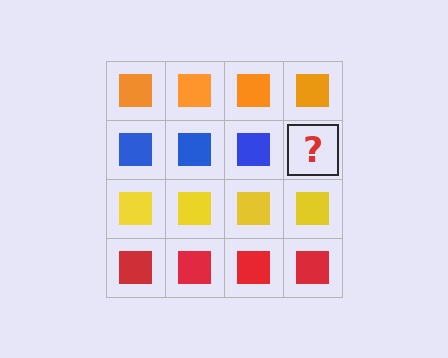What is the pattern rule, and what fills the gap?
The rule is that each row has a consistent color. The gap should be filled with a blue square.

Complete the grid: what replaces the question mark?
The question mark should be replaced with a blue square.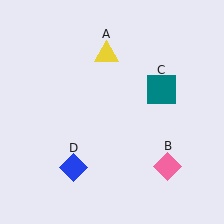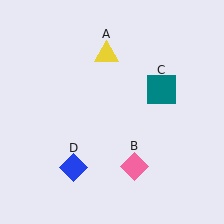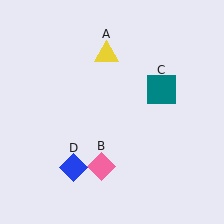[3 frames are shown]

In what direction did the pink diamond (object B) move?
The pink diamond (object B) moved left.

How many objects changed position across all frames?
1 object changed position: pink diamond (object B).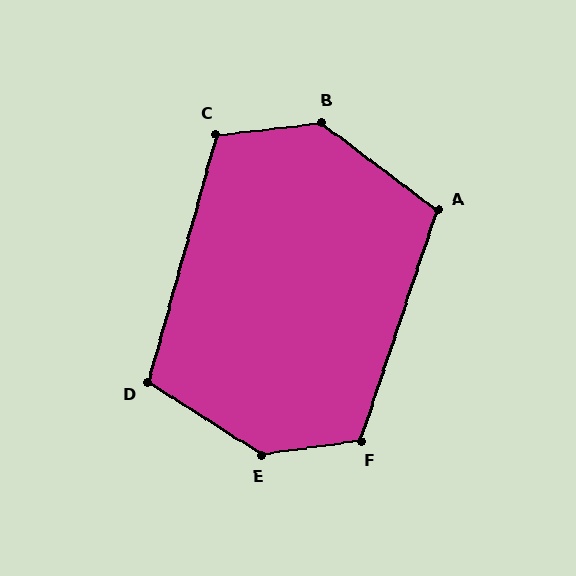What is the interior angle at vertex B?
Approximately 136 degrees (obtuse).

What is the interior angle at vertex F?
Approximately 117 degrees (obtuse).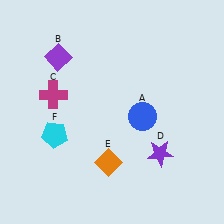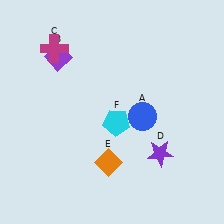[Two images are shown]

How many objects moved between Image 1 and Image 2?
2 objects moved between the two images.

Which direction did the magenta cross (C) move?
The magenta cross (C) moved up.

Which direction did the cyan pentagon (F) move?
The cyan pentagon (F) moved right.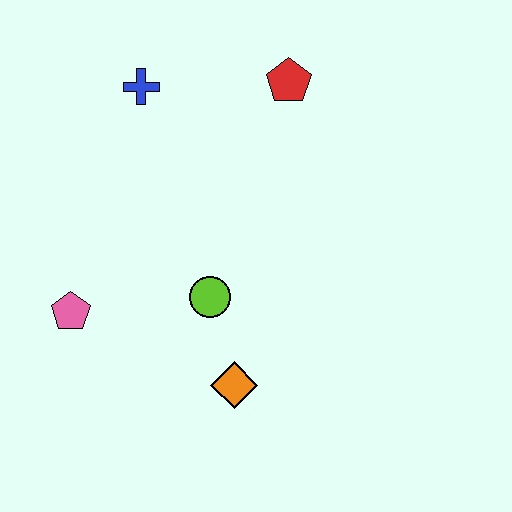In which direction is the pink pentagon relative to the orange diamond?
The pink pentagon is to the left of the orange diamond.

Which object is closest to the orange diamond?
The lime circle is closest to the orange diamond.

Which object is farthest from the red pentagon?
The pink pentagon is farthest from the red pentagon.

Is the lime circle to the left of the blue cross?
No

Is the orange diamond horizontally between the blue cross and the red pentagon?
Yes